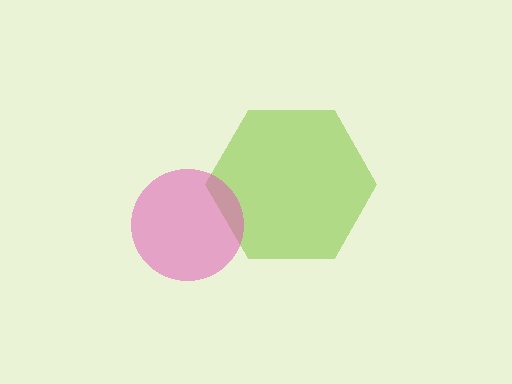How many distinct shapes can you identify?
There are 2 distinct shapes: a lime hexagon, a pink circle.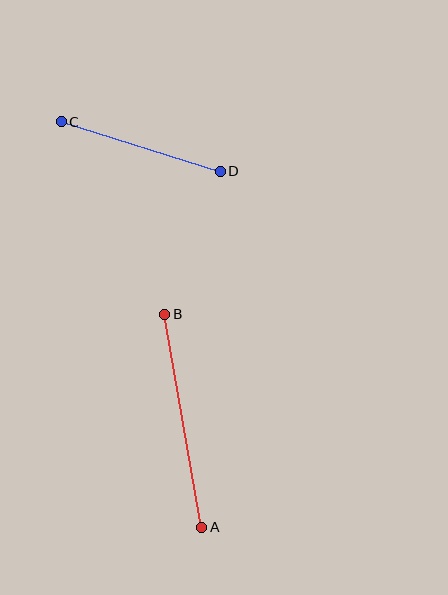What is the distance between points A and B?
The distance is approximately 216 pixels.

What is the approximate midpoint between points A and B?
The midpoint is at approximately (183, 421) pixels.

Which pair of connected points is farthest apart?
Points A and B are farthest apart.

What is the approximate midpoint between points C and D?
The midpoint is at approximately (141, 146) pixels.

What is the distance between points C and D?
The distance is approximately 166 pixels.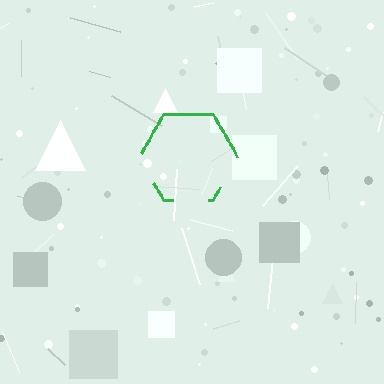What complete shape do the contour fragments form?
The contour fragments form a hexagon.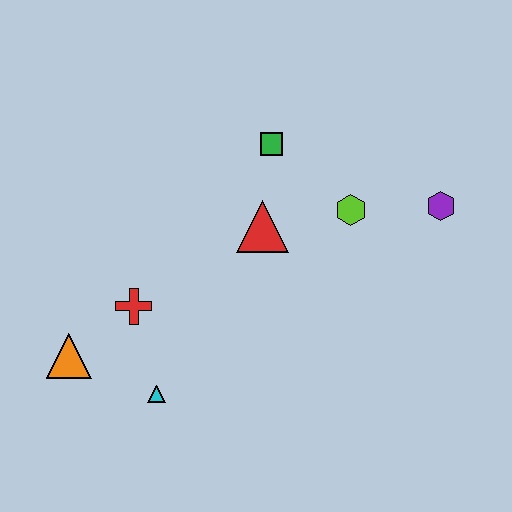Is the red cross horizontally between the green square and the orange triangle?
Yes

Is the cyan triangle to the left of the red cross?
No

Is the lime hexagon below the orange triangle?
No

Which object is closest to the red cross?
The orange triangle is closest to the red cross.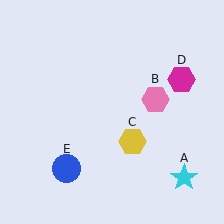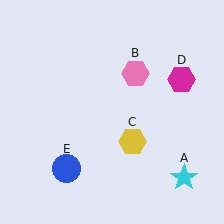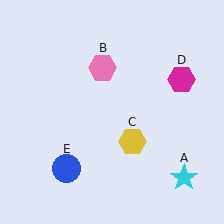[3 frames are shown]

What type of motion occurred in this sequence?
The pink hexagon (object B) rotated counterclockwise around the center of the scene.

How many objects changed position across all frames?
1 object changed position: pink hexagon (object B).